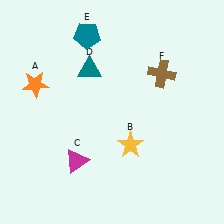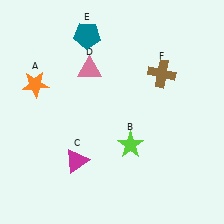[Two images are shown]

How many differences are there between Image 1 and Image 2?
There are 2 differences between the two images.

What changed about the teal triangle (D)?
In Image 1, D is teal. In Image 2, it changed to pink.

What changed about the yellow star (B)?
In Image 1, B is yellow. In Image 2, it changed to lime.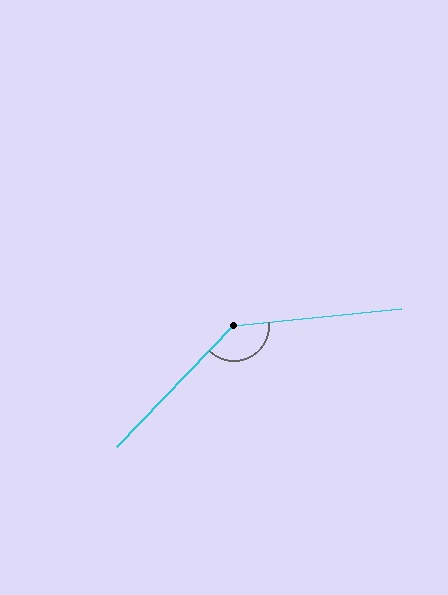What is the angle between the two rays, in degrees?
Approximately 140 degrees.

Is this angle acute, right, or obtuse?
It is obtuse.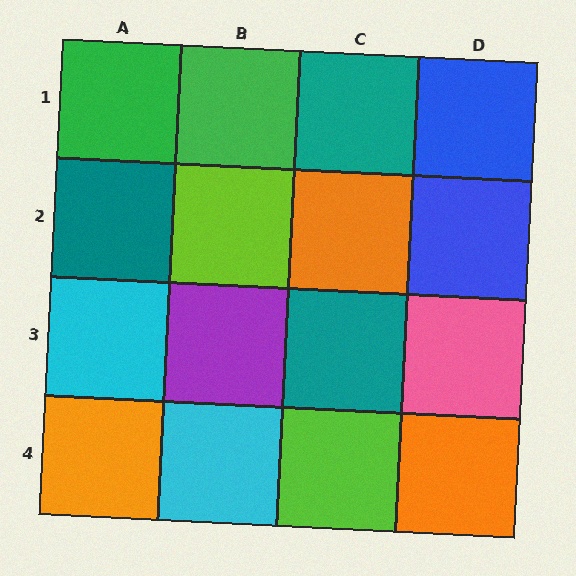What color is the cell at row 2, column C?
Orange.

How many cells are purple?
1 cell is purple.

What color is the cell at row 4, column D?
Orange.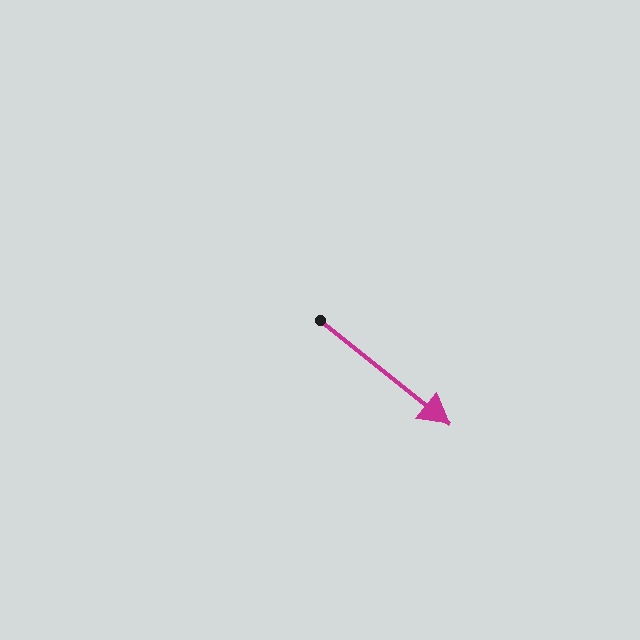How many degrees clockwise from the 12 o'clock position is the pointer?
Approximately 129 degrees.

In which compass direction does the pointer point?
Southeast.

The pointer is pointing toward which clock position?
Roughly 4 o'clock.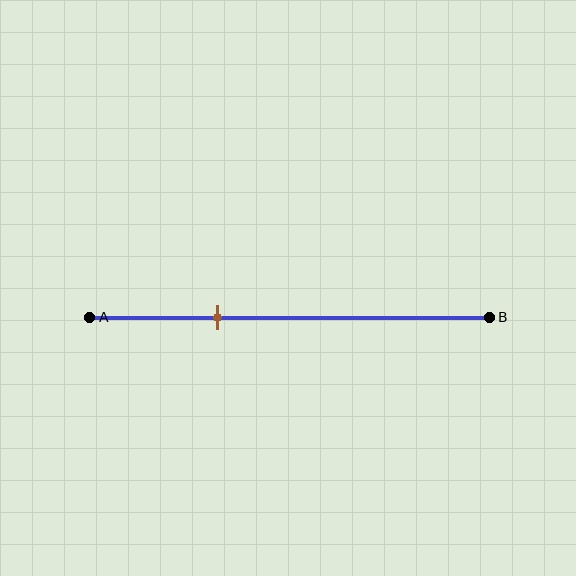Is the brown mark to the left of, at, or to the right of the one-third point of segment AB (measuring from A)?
The brown mark is approximately at the one-third point of segment AB.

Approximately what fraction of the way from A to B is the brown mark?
The brown mark is approximately 30% of the way from A to B.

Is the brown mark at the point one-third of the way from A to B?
Yes, the mark is approximately at the one-third point.